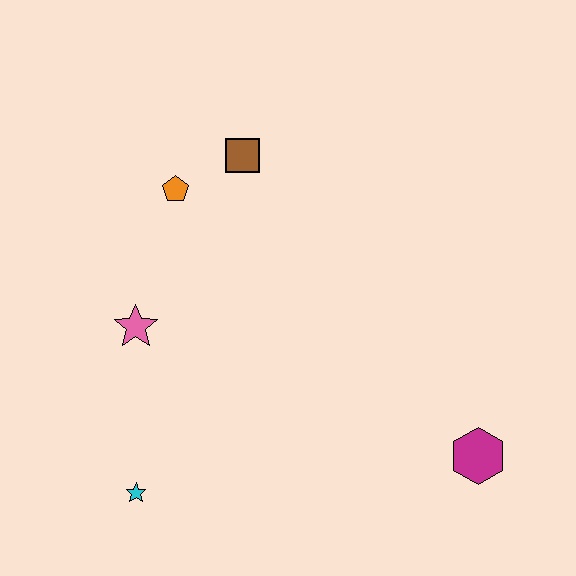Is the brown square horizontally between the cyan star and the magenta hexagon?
Yes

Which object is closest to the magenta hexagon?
The cyan star is closest to the magenta hexagon.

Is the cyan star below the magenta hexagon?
Yes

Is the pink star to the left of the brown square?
Yes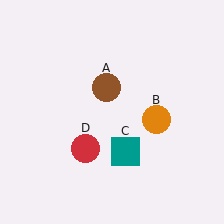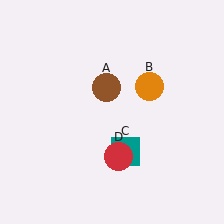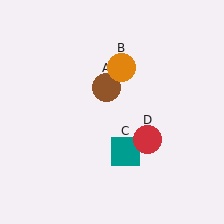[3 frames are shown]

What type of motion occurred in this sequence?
The orange circle (object B), red circle (object D) rotated counterclockwise around the center of the scene.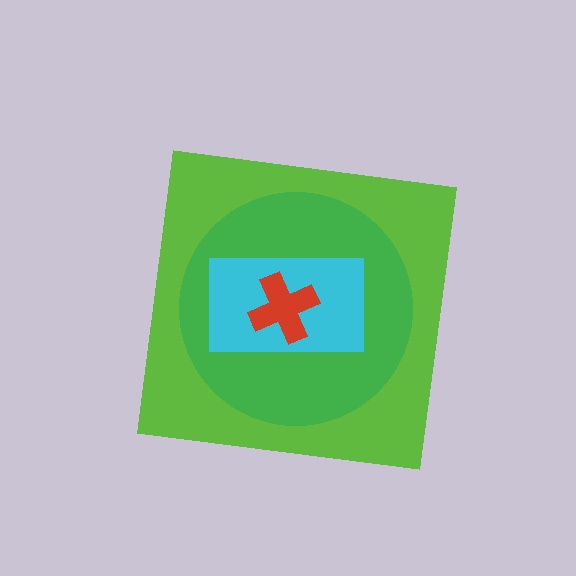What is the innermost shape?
The red cross.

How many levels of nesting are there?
4.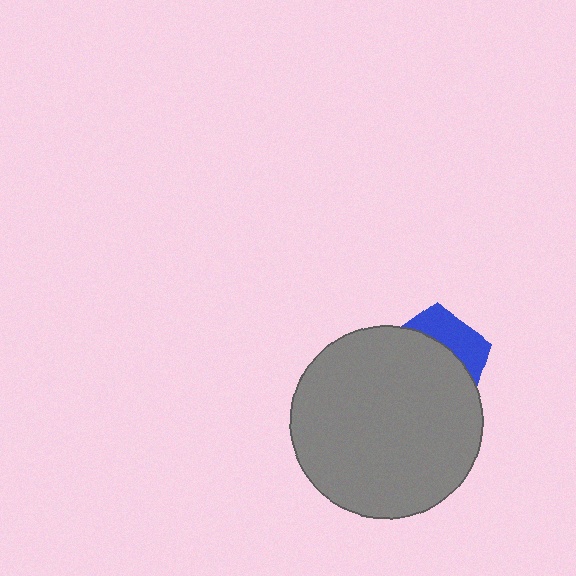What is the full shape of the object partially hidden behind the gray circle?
The partially hidden object is a blue pentagon.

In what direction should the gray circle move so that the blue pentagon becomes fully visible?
The gray circle should move down. That is the shortest direction to clear the overlap and leave the blue pentagon fully visible.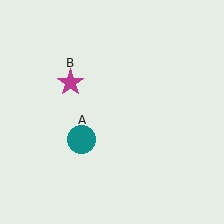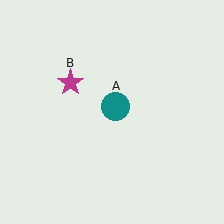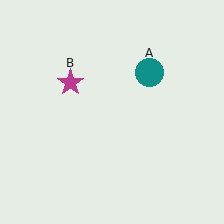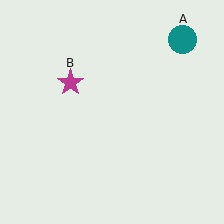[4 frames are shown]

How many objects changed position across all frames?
1 object changed position: teal circle (object A).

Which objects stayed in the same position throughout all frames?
Magenta star (object B) remained stationary.